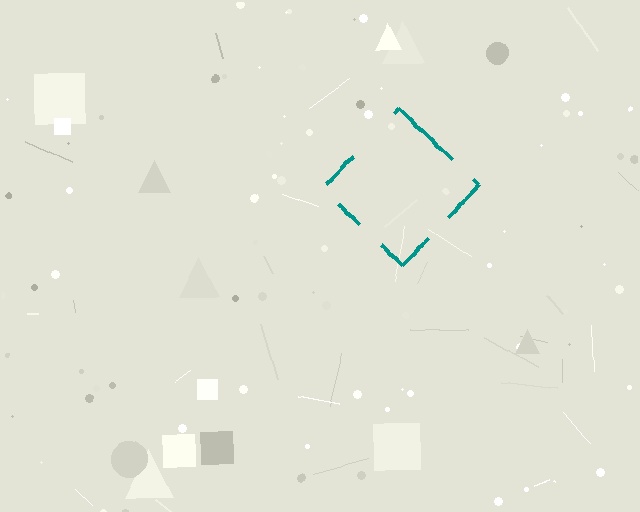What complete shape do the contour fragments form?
The contour fragments form a diamond.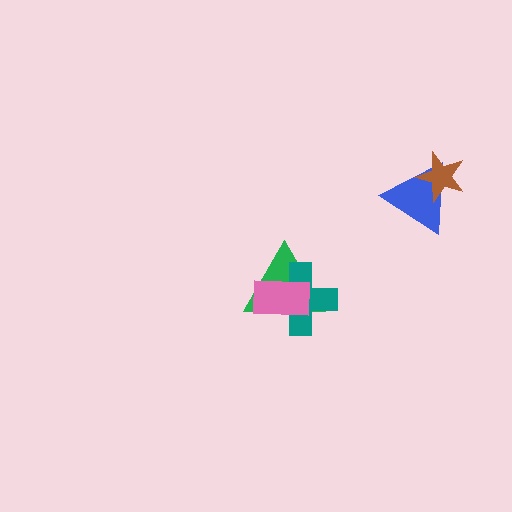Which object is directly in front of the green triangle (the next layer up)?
The teal cross is directly in front of the green triangle.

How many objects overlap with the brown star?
1 object overlaps with the brown star.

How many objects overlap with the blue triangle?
1 object overlaps with the blue triangle.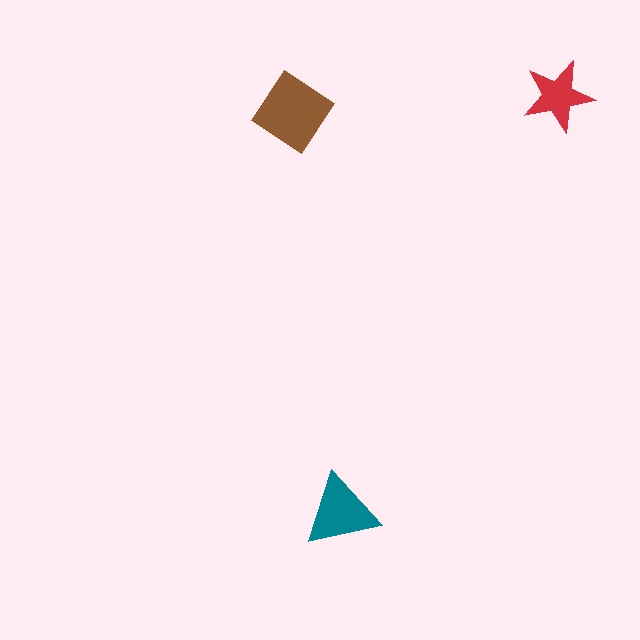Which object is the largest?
The brown diamond.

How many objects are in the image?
There are 3 objects in the image.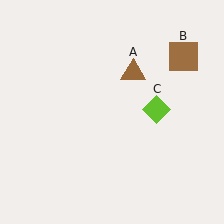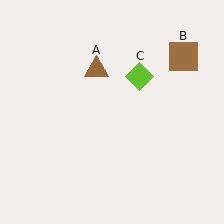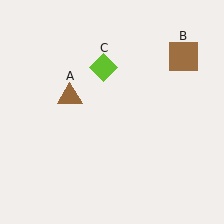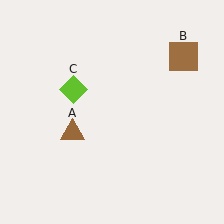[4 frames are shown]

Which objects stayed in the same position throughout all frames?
Brown square (object B) remained stationary.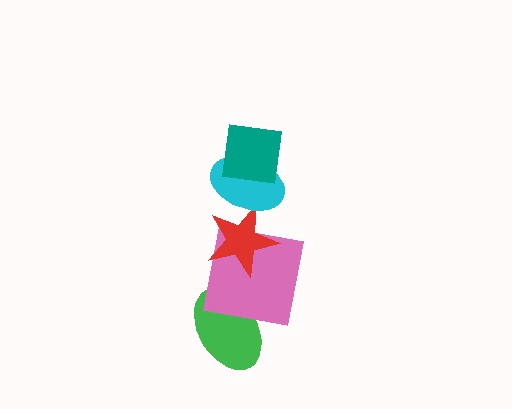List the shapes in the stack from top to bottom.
From top to bottom: the teal square, the cyan ellipse, the red star, the pink square, the green ellipse.